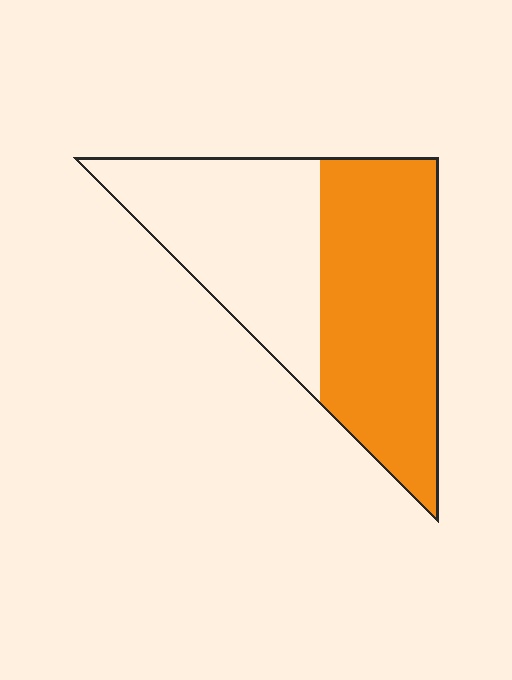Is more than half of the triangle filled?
Yes.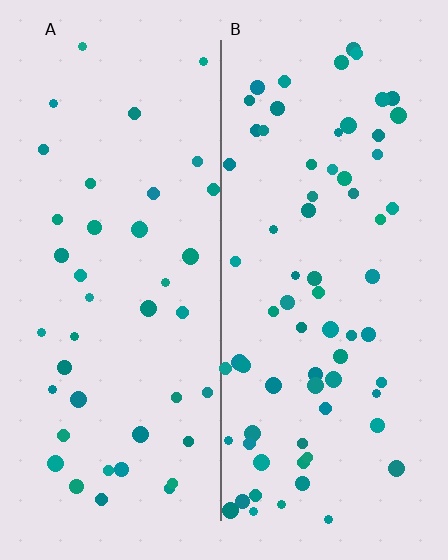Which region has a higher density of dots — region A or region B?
B (the right).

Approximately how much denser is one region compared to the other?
Approximately 1.7× — region B over region A.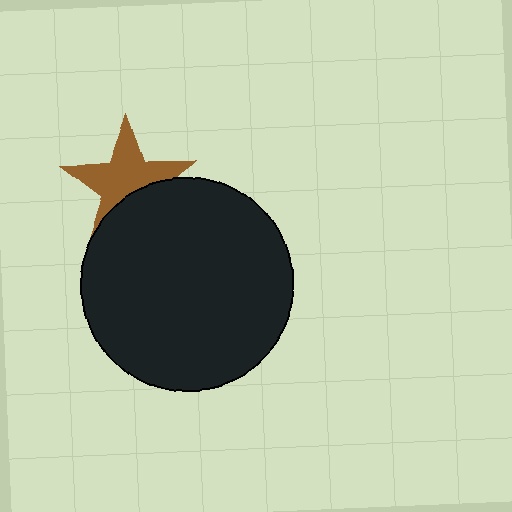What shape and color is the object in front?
The object in front is a black circle.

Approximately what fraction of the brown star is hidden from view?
Roughly 35% of the brown star is hidden behind the black circle.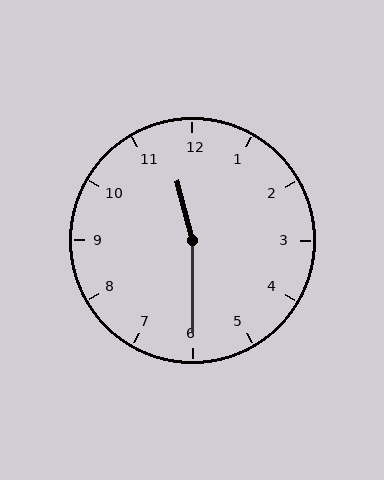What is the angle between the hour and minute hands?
Approximately 165 degrees.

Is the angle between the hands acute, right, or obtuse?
It is obtuse.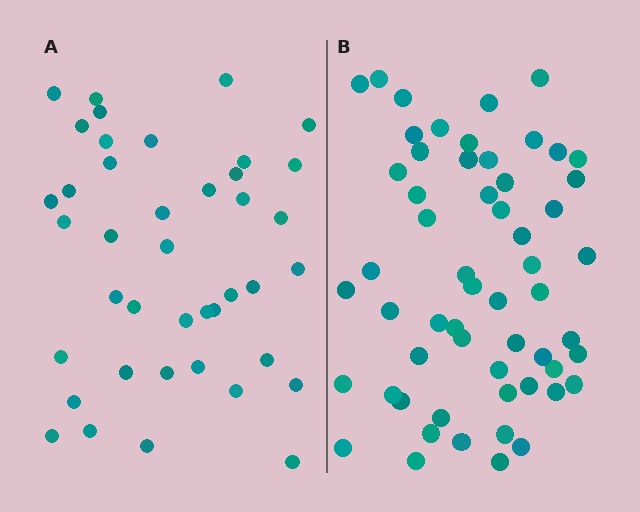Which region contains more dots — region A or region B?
Region B (the right region) has more dots.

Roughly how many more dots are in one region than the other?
Region B has approximately 15 more dots than region A.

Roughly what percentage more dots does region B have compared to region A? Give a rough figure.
About 40% more.